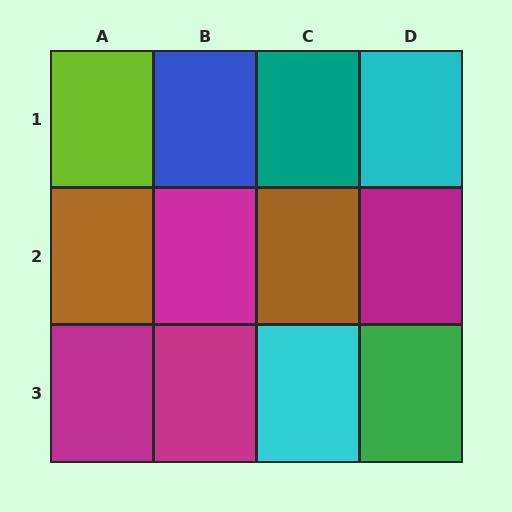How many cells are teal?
1 cell is teal.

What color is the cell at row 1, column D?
Cyan.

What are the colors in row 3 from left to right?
Magenta, magenta, cyan, green.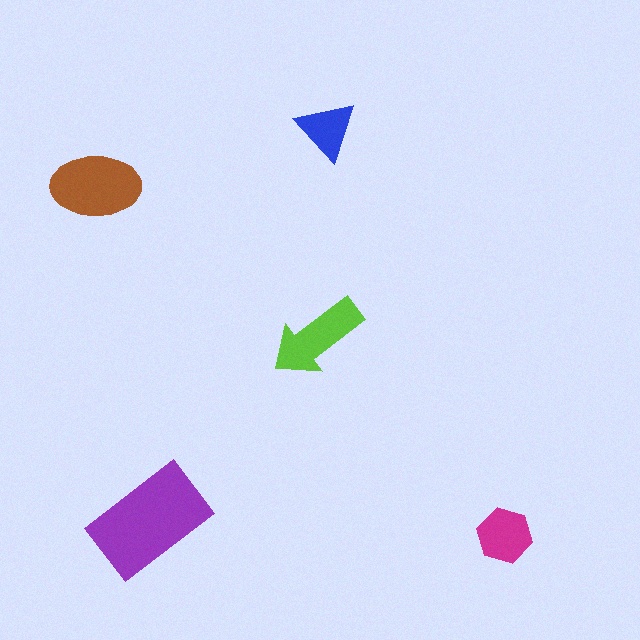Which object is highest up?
The blue triangle is topmost.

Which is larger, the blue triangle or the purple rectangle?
The purple rectangle.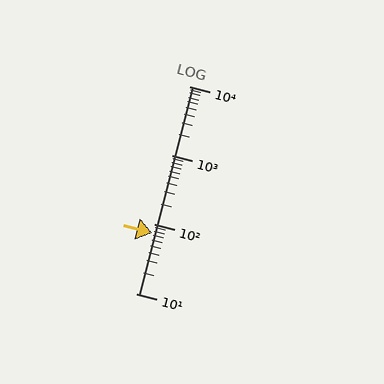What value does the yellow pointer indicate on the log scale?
The pointer indicates approximately 75.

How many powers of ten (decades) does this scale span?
The scale spans 3 decades, from 10 to 10000.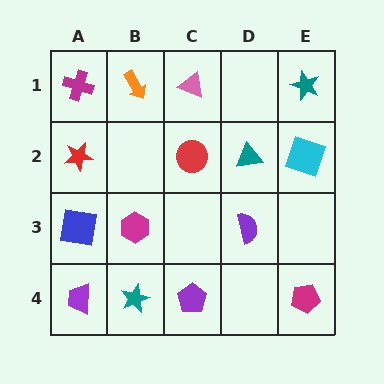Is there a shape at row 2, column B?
No, that cell is empty.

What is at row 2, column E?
A cyan square.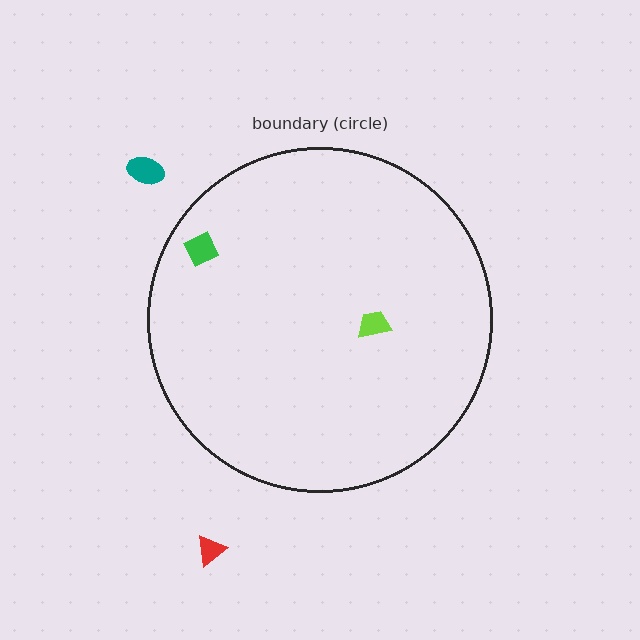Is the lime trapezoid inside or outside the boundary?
Inside.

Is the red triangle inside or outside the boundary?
Outside.